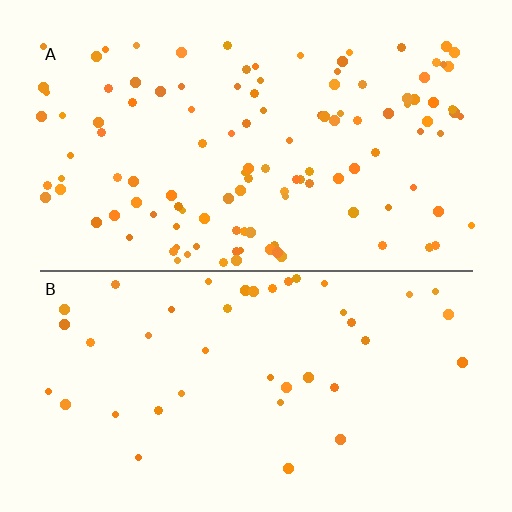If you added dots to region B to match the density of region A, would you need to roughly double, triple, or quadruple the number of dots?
Approximately triple.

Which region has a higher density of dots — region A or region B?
A (the top).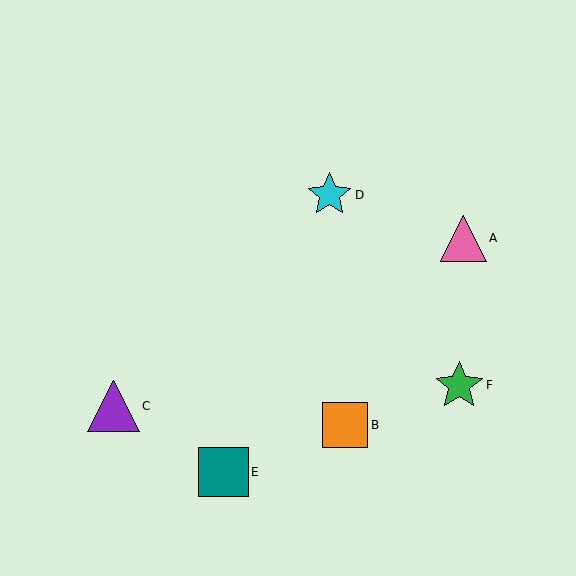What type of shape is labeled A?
Shape A is a pink triangle.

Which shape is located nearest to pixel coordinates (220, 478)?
The teal square (labeled E) at (223, 472) is nearest to that location.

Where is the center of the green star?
The center of the green star is at (459, 385).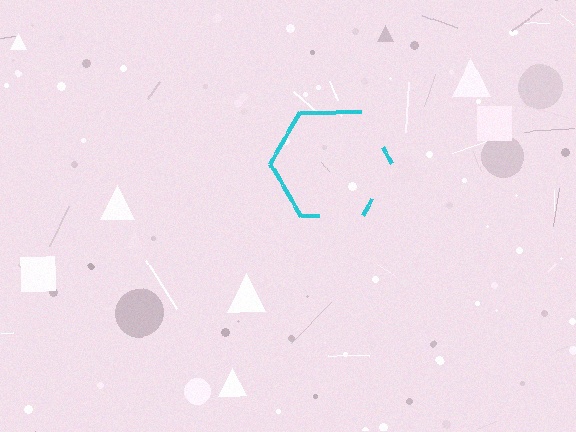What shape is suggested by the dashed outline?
The dashed outline suggests a hexagon.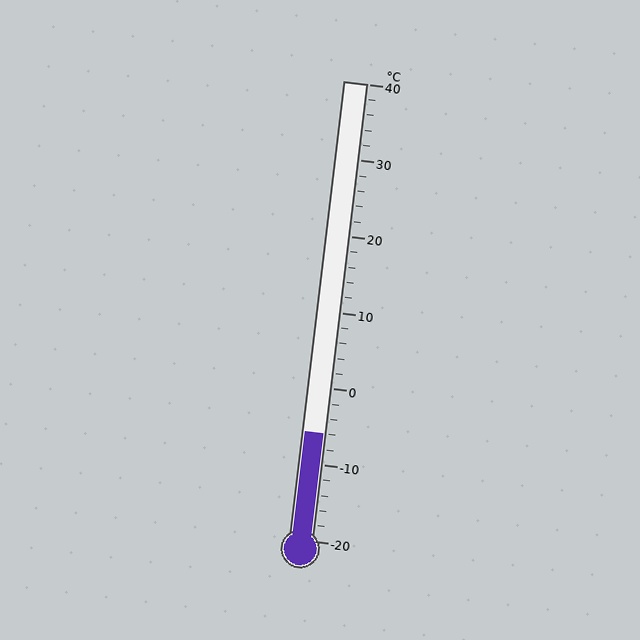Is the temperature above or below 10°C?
The temperature is below 10°C.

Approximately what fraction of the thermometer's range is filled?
The thermometer is filled to approximately 25% of its range.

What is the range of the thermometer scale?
The thermometer scale ranges from -20°C to 40°C.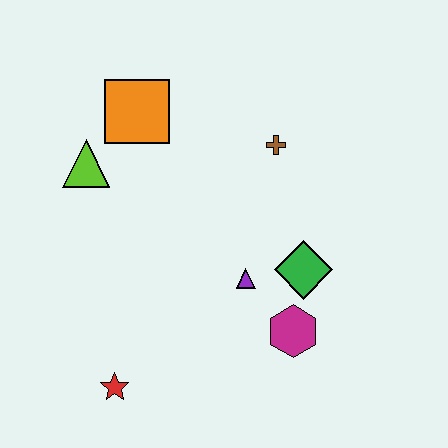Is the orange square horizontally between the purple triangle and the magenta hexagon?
No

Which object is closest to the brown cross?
The green diamond is closest to the brown cross.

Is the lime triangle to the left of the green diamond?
Yes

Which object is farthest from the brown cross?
The red star is farthest from the brown cross.